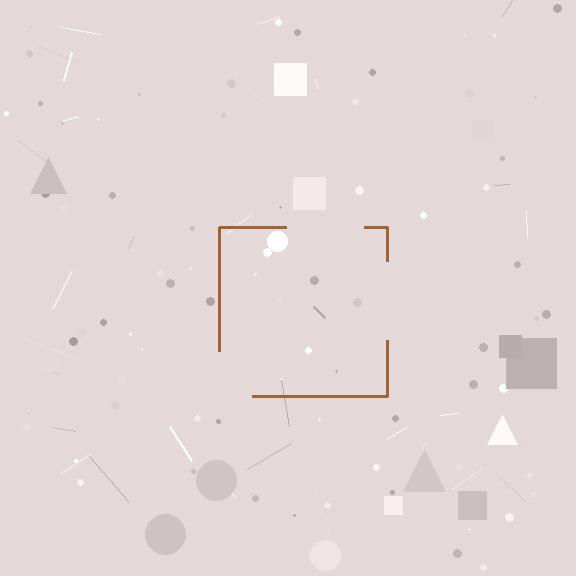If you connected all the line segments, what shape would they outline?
They would outline a square.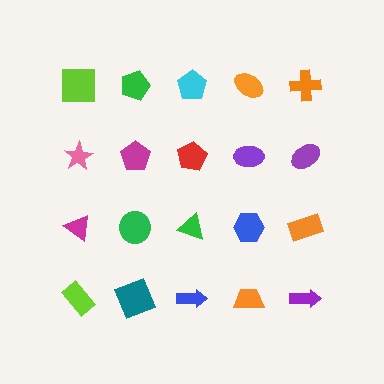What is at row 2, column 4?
A purple ellipse.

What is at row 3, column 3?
A green triangle.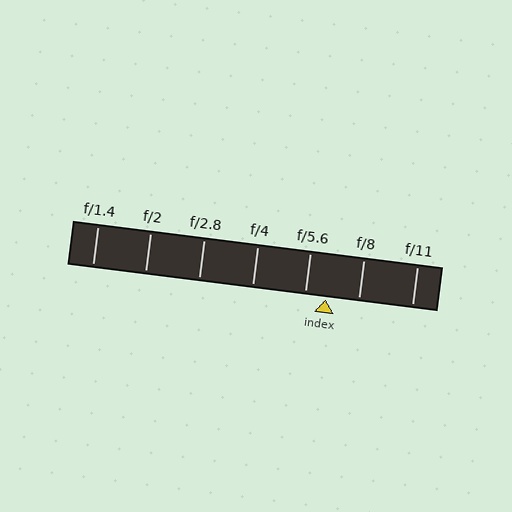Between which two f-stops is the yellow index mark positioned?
The index mark is between f/5.6 and f/8.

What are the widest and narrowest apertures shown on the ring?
The widest aperture shown is f/1.4 and the narrowest is f/11.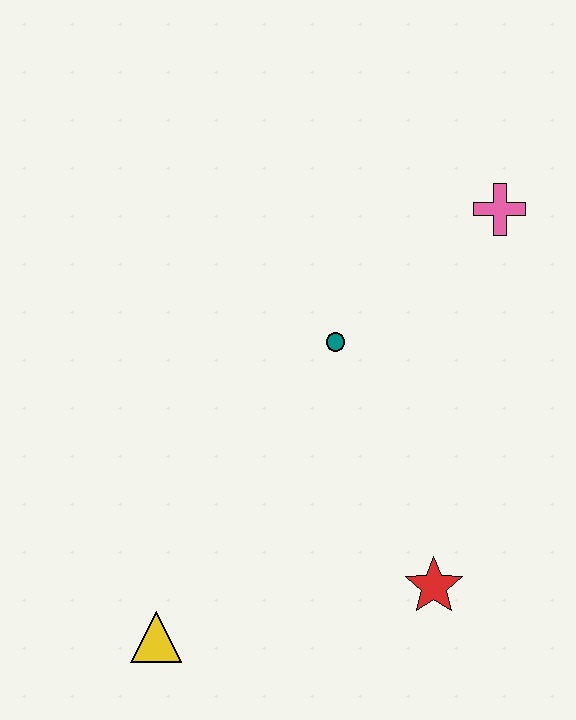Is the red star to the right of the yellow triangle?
Yes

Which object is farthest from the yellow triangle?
The pink cross is farthest from the yellow triangle.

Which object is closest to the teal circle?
The pink cross is closest to the teal circle.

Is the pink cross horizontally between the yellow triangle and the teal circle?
No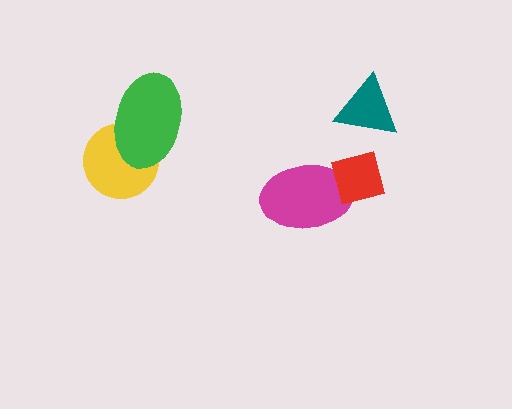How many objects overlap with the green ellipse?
1 object overlaps with the green ellipse.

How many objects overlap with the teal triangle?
0 objects overlap with the teal triangle.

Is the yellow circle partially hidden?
Yes, it is partially covered by another shape.